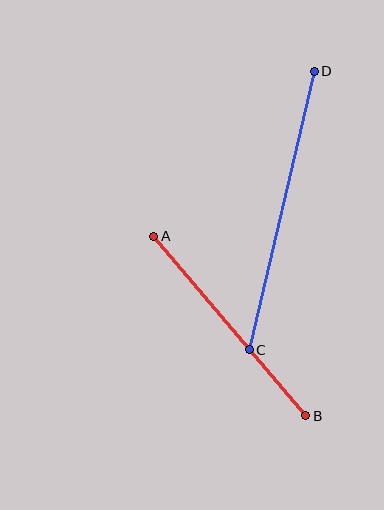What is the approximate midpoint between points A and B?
The midpoint is at approximately (230, 326) pixels.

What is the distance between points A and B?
The distance is approximately 235 pixels.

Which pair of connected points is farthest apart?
Points C and D are farthest apart.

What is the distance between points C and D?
The distance is approximately 286 pixels.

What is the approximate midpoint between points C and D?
The midpoint is at approximately (282, 211) pixels.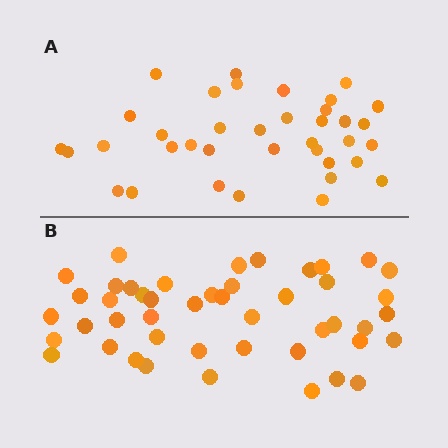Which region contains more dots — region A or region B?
Region B (the bottom region) has more dots.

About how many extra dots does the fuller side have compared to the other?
Region B has roughly 8 or so more dots than region A.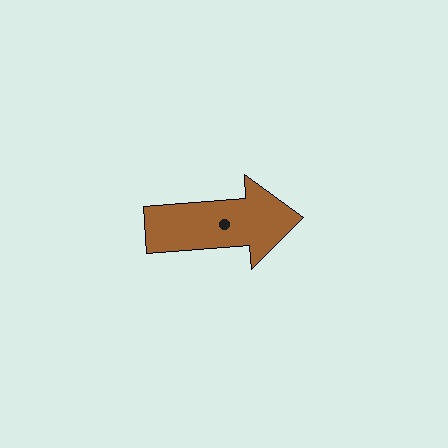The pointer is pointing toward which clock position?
Roughly 3 o'clock.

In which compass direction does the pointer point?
East.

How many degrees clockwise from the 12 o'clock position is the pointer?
Approximately 86 degrees.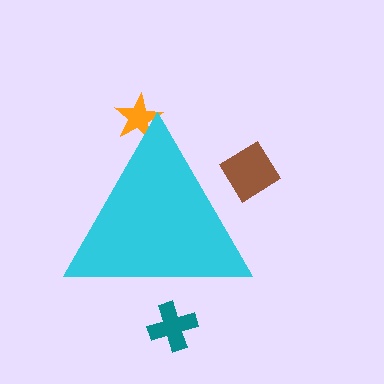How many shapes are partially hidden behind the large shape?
3 shapes are partially hidden.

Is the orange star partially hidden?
Yes, the orange star is partially hidden behind the cyan triangle.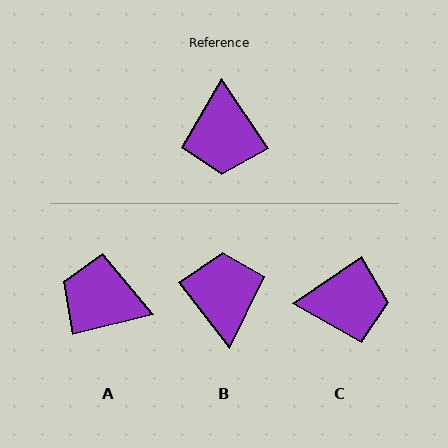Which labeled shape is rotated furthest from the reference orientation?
B, about 176 degrees away.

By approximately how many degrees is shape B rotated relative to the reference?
Approximately 176 degrees clockwise.